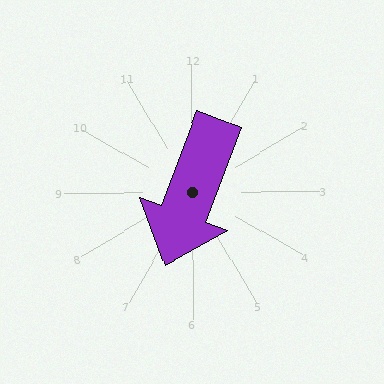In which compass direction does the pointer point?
South.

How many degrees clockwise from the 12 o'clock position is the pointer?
Approximately 201 degrees.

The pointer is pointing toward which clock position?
Roughly 7 o'clock.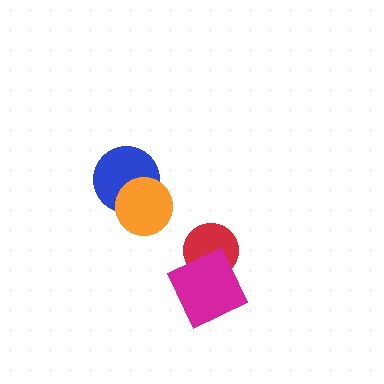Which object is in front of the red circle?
The magenta diamond is in front of the red circle.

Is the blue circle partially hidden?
Yes, it is partially covered by another shape.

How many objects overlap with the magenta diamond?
1 object overlaps with the magenta diamond.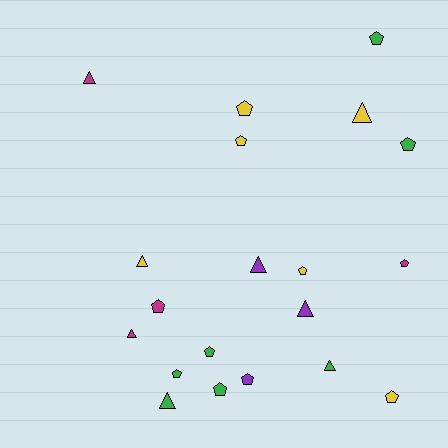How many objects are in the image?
There are 20 objects.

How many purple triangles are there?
There are 2 purple triangles.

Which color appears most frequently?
Green, with 7 objects.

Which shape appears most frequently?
Pentagon, with 12 objects.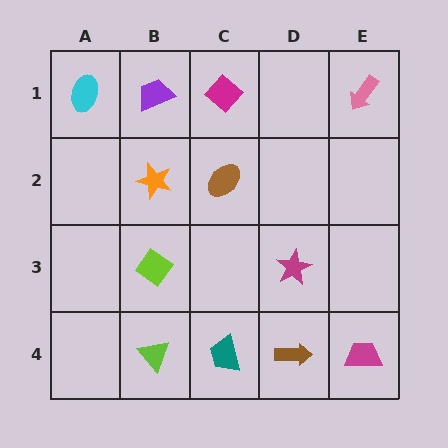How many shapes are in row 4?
4 shapes.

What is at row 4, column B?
A lime triangle.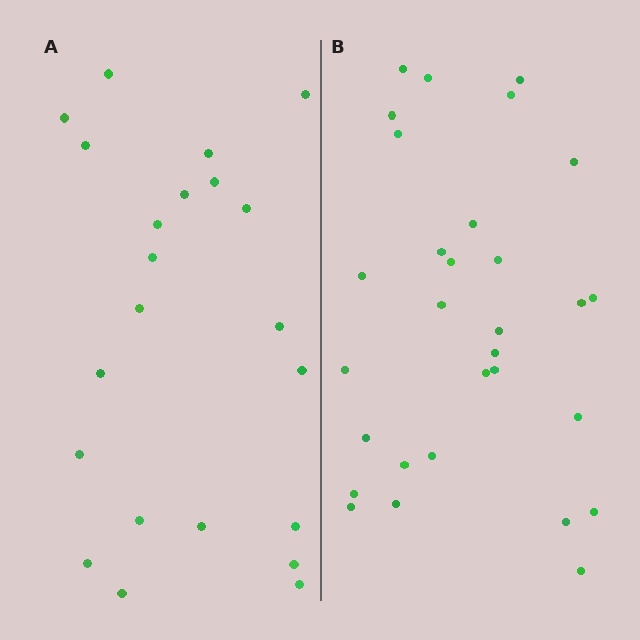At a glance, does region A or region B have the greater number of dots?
Region B (the right region) has more dots.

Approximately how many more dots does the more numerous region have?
Region B has roughly 8 or so more dots than region A.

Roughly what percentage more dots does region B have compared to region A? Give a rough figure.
About 35% more.